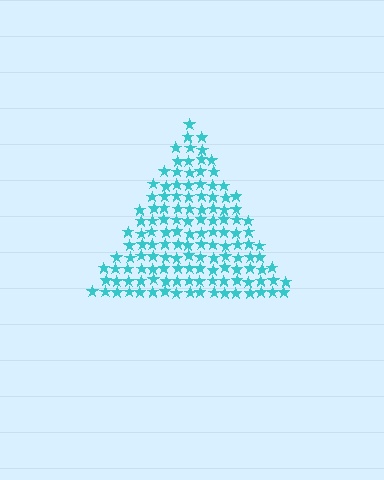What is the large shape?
The large shape is a triangle.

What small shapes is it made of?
It is made of small stars.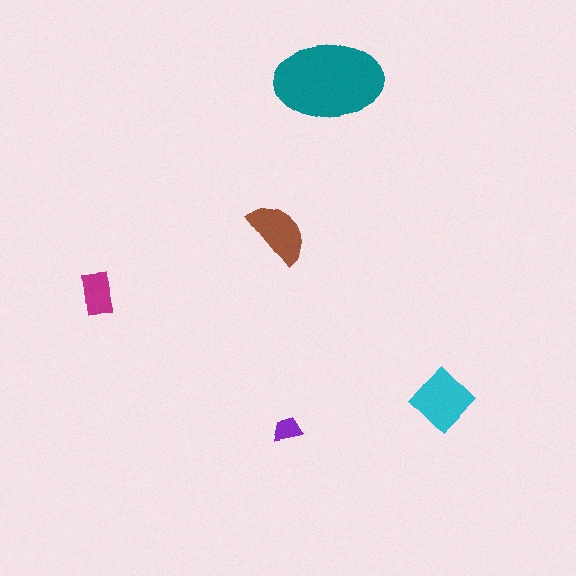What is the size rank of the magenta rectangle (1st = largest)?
4th.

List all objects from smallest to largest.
The purple trapezoid, the magenta rectangle, the brown semicircle, the cyan diamond, the teal ellipse.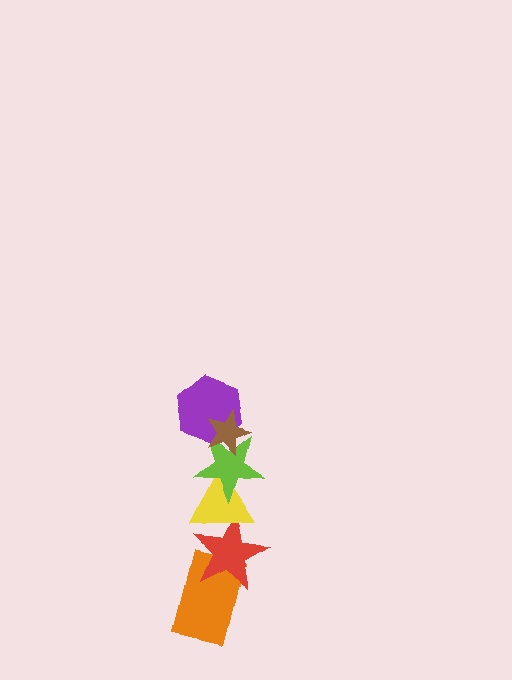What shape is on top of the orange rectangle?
The red star is on top of the orange rectangle.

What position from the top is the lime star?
The lime star is 3rd from the top.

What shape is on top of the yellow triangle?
The lime star is on top of the yellow triangle.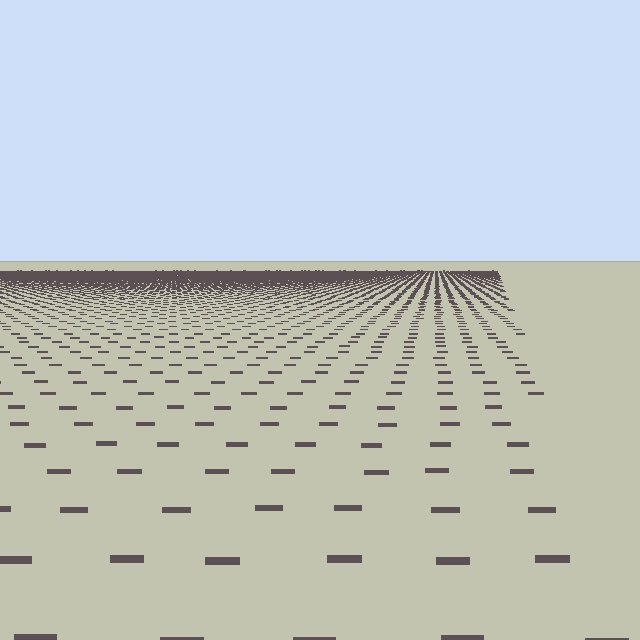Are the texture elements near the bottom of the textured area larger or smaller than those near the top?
Larger. Near the bottom, elements are closer to the viewer and appear at a bigger on-screen size.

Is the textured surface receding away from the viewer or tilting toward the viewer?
The surface is receding away from the viewer. Texture elements get smaller and denser toward the top.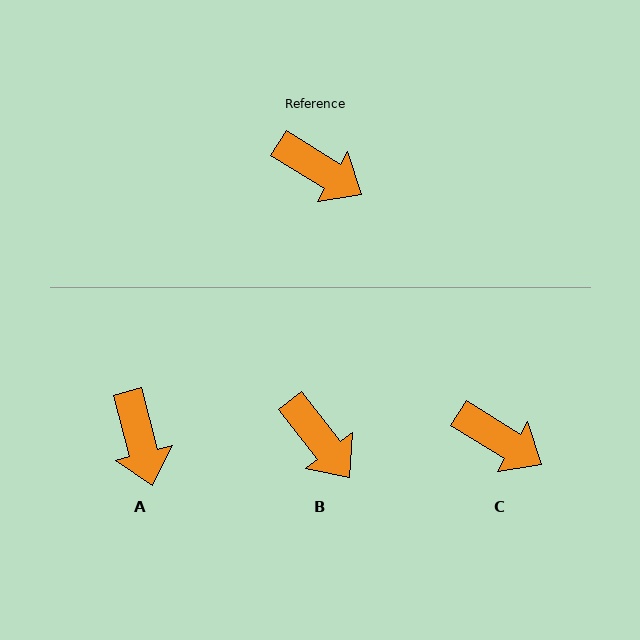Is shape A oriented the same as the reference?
No, it is off by about 43 degrees.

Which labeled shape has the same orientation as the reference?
C.